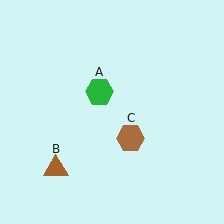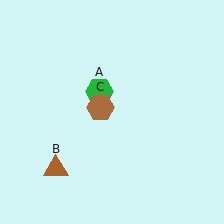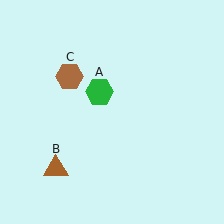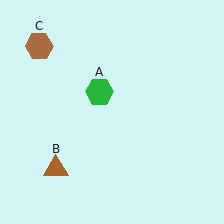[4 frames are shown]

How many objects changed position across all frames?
1 object changed position: brown hexagon (object C).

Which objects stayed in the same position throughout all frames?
Green hexagon (object A) and brown triangle (object B) remained stationary.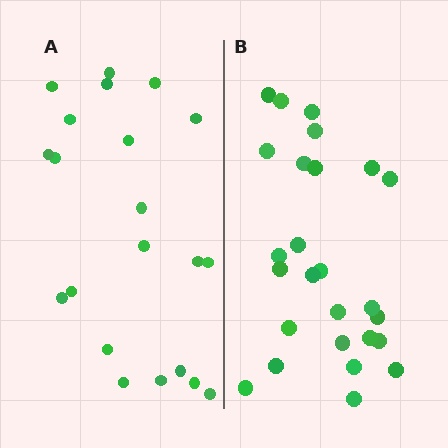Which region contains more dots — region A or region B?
Region B (the right region) has more dots.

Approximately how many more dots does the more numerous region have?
Region B has about 5 more dots than region A.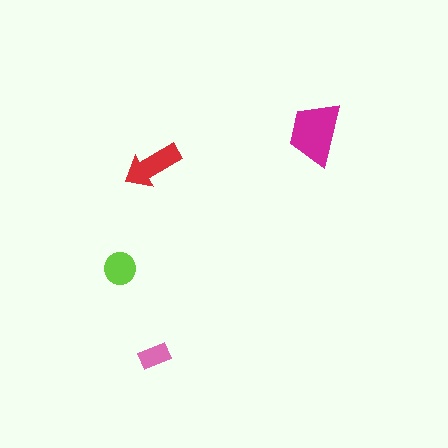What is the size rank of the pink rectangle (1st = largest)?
4th.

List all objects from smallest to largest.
The pink rectangle, the lime circle, the red arrow, the magenta trapezoid.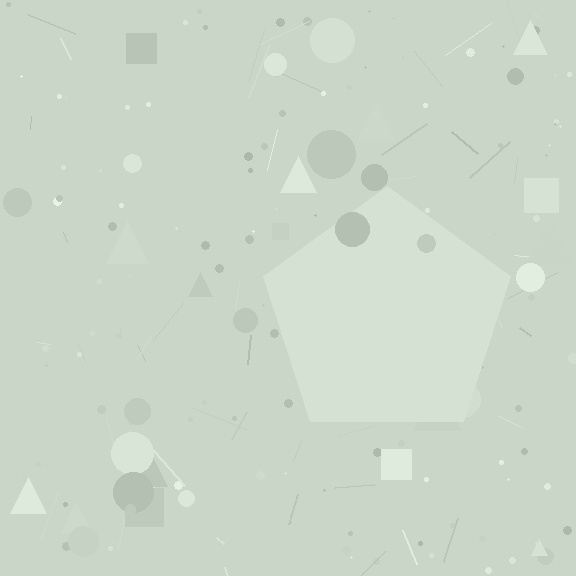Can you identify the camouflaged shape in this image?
The camouflaged shape is a pentagon.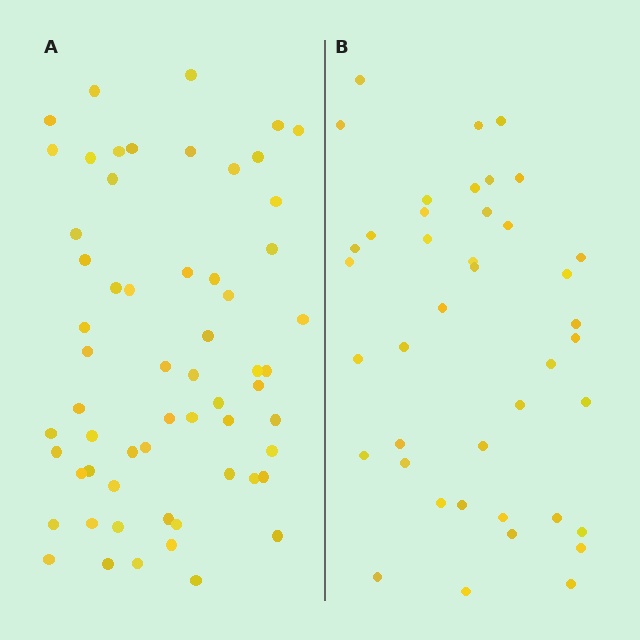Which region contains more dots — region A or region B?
Region A (the left region) has more dots.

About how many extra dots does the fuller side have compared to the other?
Region A has approximately 20 more dots than region B.